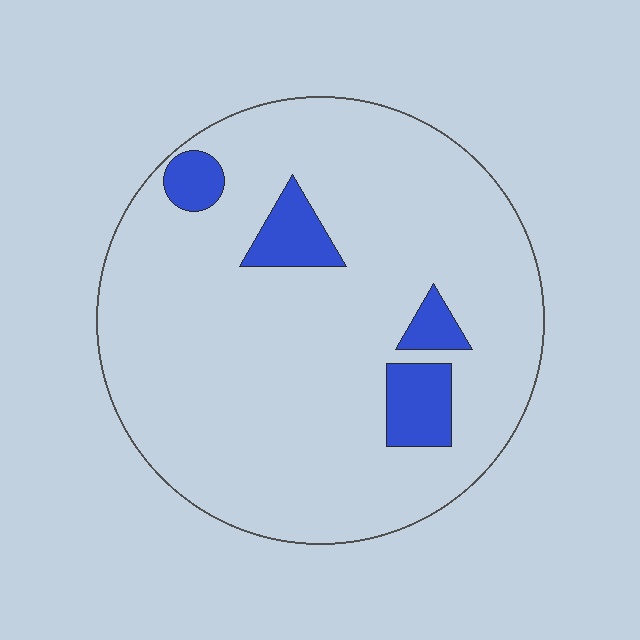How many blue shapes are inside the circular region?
4.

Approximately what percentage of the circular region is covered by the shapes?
Approximately 10%.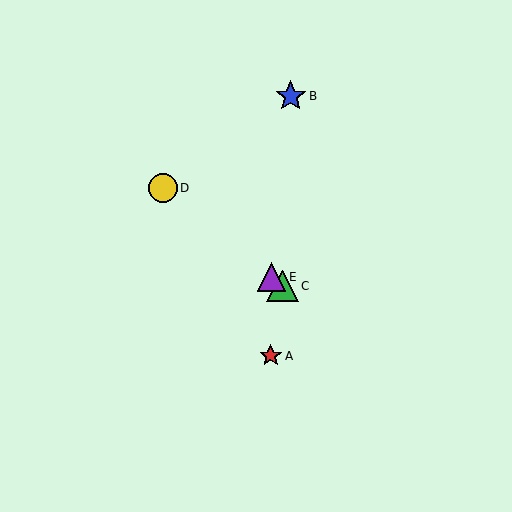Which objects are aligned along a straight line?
Objects C, D, E are aligned along a straight line.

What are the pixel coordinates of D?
Object D is at (163, 188).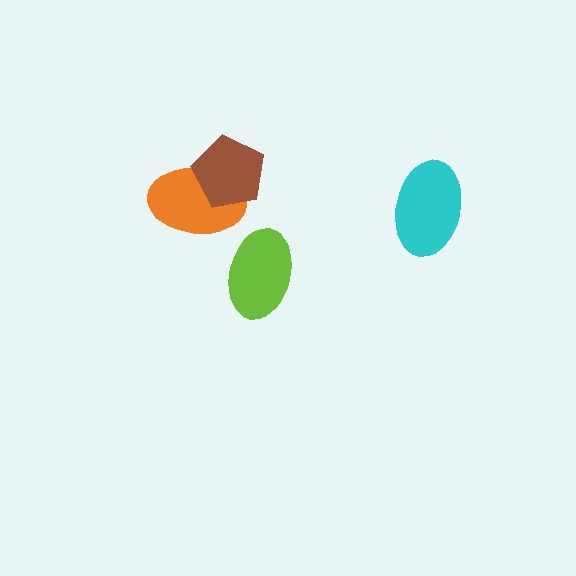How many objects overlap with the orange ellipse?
1 object overlaps with the orange ellipse.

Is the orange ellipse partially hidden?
Yes, it is partially covered by another shape.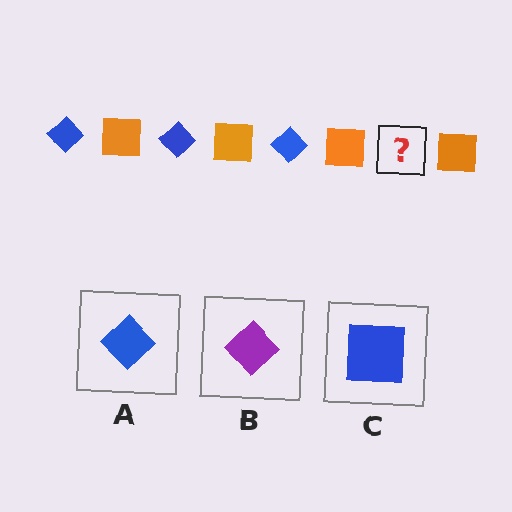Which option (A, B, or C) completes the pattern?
A.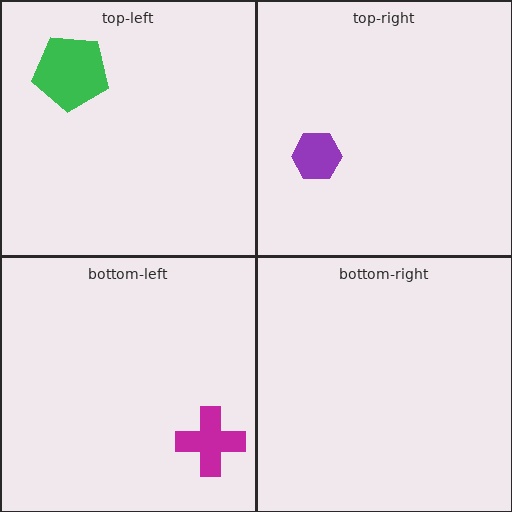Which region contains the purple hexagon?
The top-right region.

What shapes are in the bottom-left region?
The magenta cross.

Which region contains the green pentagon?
The top-left region.